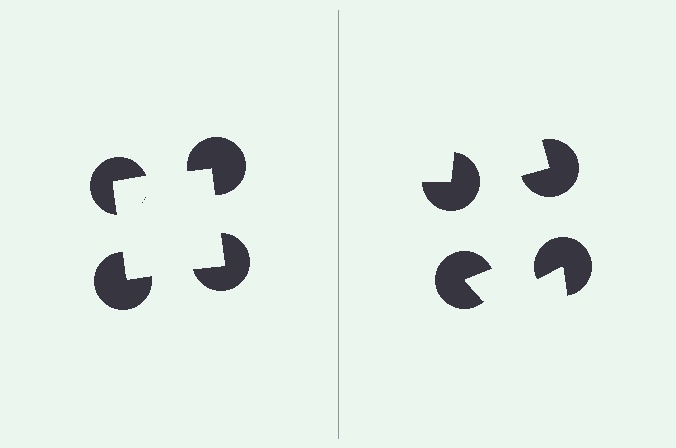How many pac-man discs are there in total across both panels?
8 — 4 on each side.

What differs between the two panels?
The pac-man discs are positioned identically on both sides; only the wedge orientations differ. On the left they align to a square; on the right they are misaligned.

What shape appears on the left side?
An illusory square.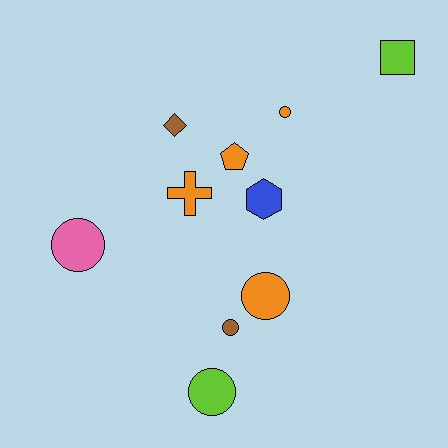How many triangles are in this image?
There are no triangles.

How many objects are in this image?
There are 10 objects.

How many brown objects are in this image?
There are 2 brown objects.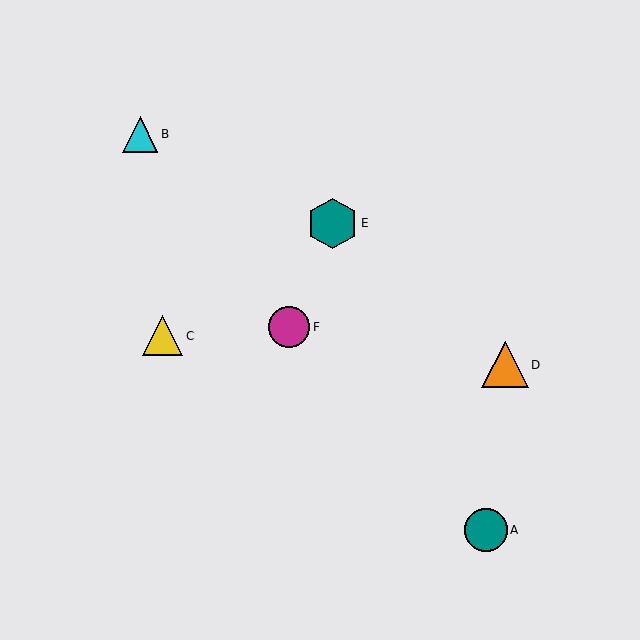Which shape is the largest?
The teal hexagon (labeled E) is the largest.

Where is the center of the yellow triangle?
The center of the yellow triangle is at (163, 336).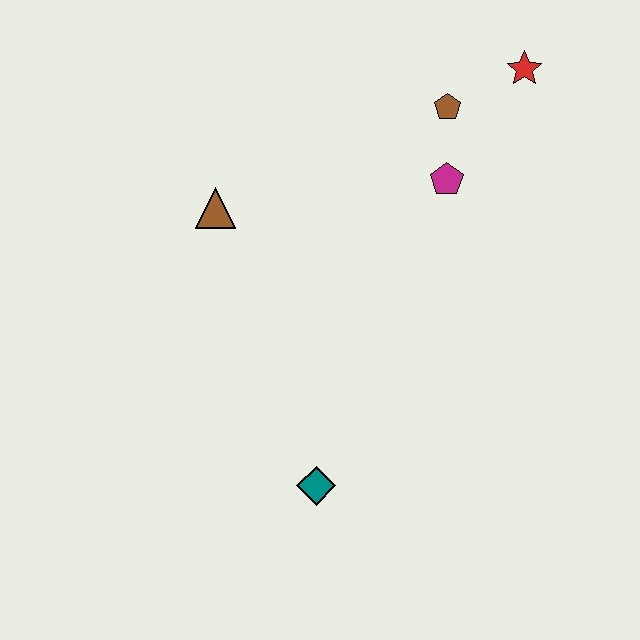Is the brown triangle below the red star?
Yes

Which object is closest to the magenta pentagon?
The brown pentagon is closest to the magenta pentagon.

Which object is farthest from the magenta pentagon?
The teal diamond is farthest from the magenta pentagon.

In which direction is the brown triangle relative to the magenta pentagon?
The brown triangle is to the left of the magenta pentagon.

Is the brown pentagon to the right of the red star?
No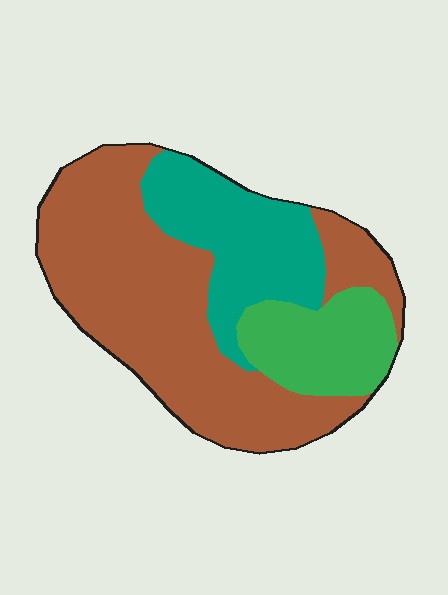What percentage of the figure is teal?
Teal takes up about one quarter (1/4) of the figure.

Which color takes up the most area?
Brown, at roughly 60%.